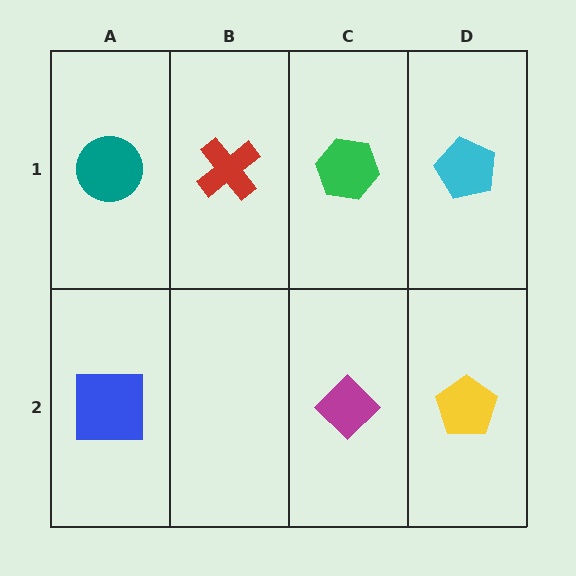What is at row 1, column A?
A teal circle.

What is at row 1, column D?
A cyan pentagon.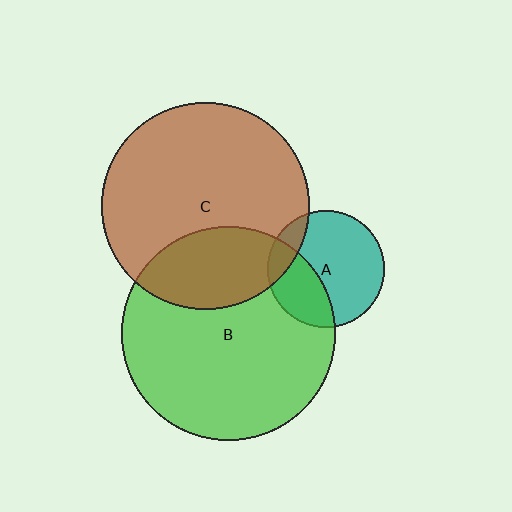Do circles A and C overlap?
Yes.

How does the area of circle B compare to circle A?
Approximately 3.4 times.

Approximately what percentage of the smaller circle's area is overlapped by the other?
Approximately 15%.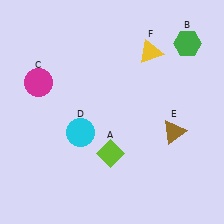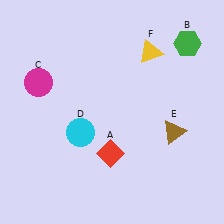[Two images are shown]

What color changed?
The diamond (A) changed from lime in Image 1 to red in Image 2.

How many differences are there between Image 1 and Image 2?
There is 1 difference between the two images.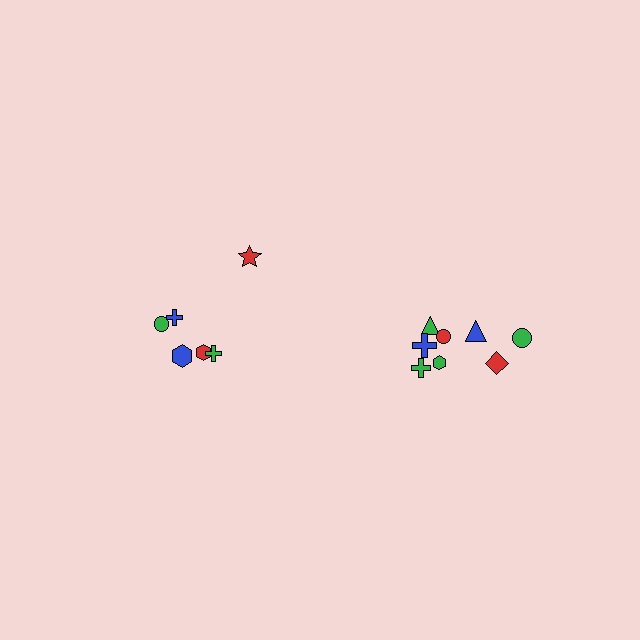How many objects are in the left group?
There are 6 objects.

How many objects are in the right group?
There are 8 objects.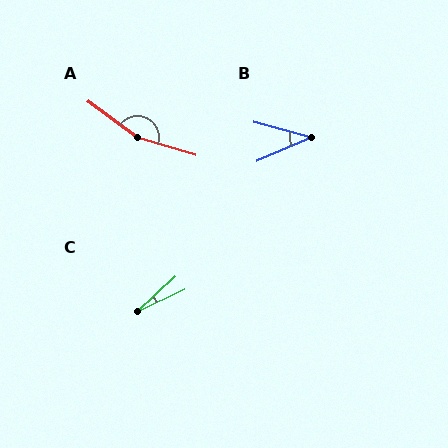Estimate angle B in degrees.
Approximately 39 degrees.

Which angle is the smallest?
C, at approximately 18 degrees.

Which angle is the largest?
A, at approximately 160 degrees.